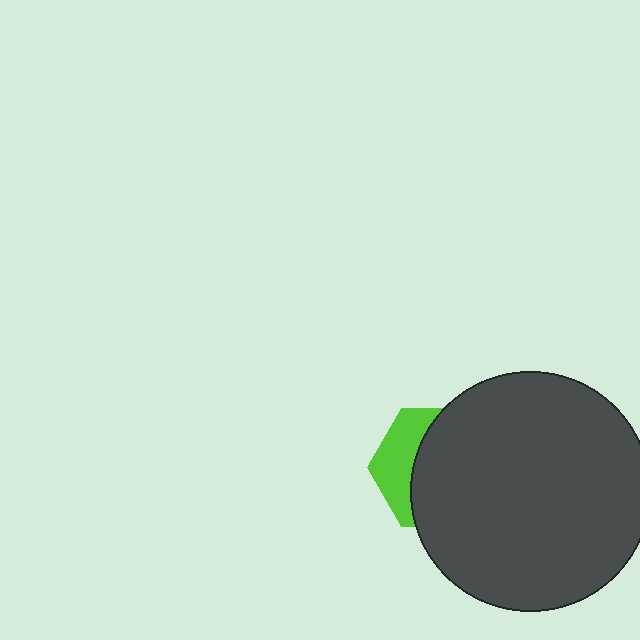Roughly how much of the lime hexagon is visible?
A small part of it is visible (roughly 33%).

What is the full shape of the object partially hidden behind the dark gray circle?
The partially hidden object is a lime hexagon.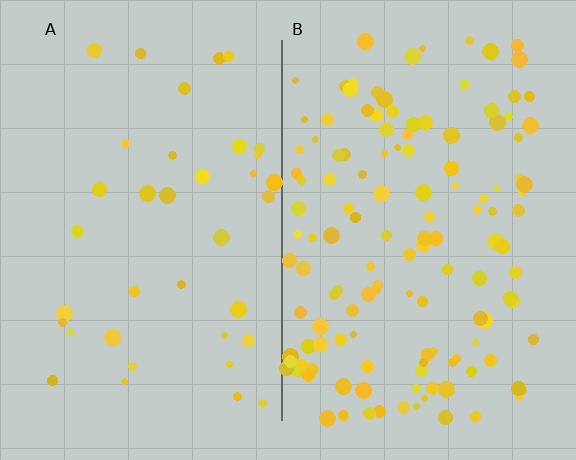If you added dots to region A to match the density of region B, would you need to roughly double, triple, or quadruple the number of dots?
Approximately quadruple.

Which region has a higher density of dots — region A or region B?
B (the right).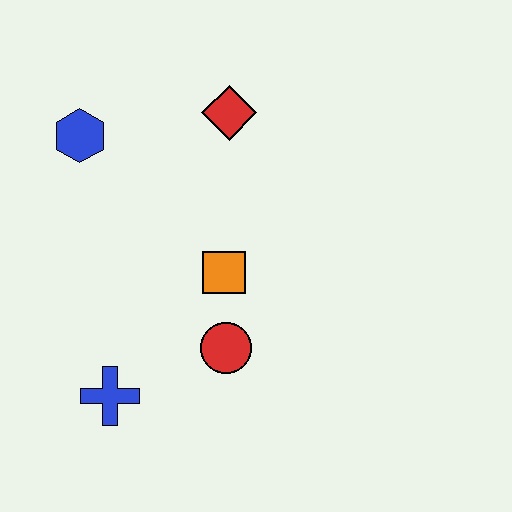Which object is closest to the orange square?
The red circle is closest to the orange square.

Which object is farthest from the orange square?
The blue hexagon is farthest from the orange square.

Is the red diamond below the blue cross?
No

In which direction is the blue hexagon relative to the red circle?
The blue hexagon is above the red circle.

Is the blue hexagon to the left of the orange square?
Yes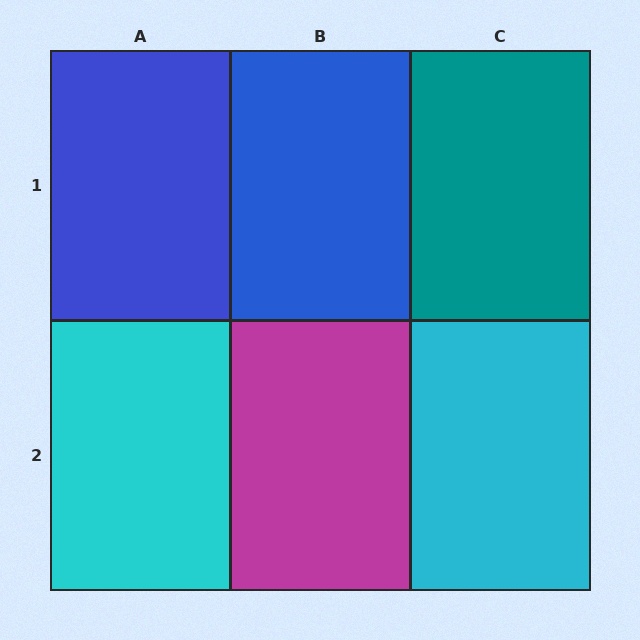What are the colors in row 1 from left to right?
Blue, blue, teal.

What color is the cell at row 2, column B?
Magenta.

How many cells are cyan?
2 cells are cyan.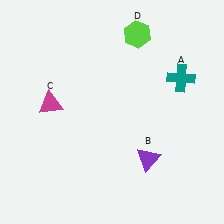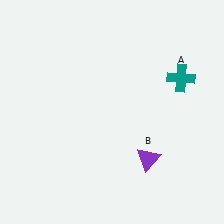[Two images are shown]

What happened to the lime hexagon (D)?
The lime hexagon (D) was removed in Image 2. It was in the top-right area of Image 1.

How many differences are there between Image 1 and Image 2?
There are 2 differences between the two images.